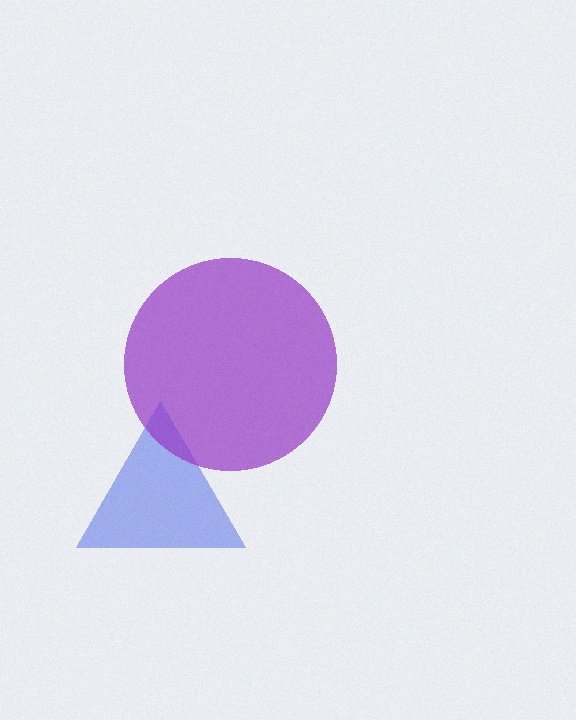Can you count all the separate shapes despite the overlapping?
Yes, there are 2 separate shapes.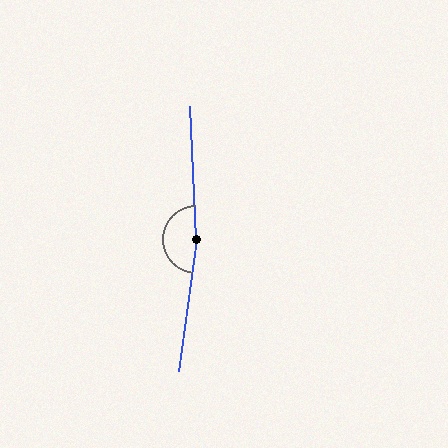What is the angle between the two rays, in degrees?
Approximately 169 degrees.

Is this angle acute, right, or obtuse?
It is obtuse.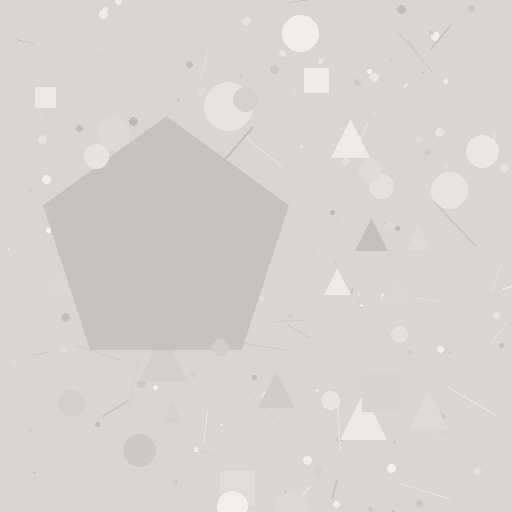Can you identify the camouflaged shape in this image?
The camouflaged shape is a pentagon.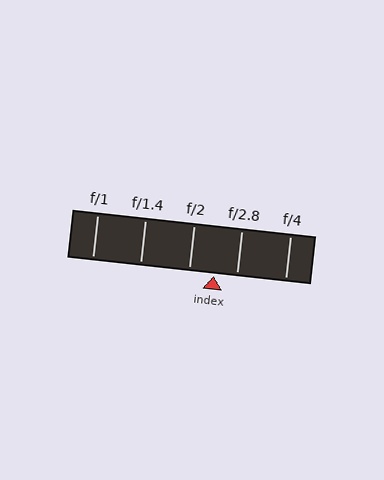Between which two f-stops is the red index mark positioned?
The index mark is between f/2 and f/2.8.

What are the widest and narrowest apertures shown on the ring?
The widest aperture shown is f/1 and the narrowest is f/4.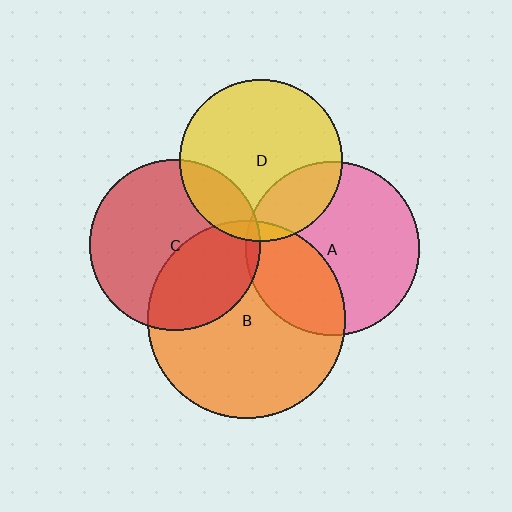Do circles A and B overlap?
Yes.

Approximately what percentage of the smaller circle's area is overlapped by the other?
Approximately 30%.